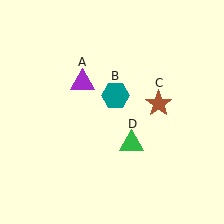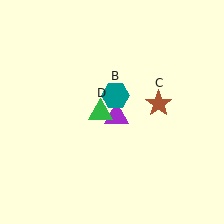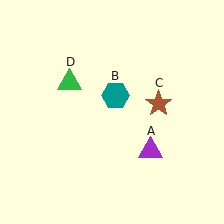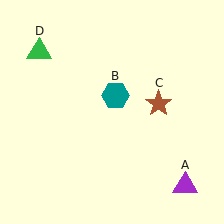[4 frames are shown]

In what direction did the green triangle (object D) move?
The green triangle (object D) moved up and to the left.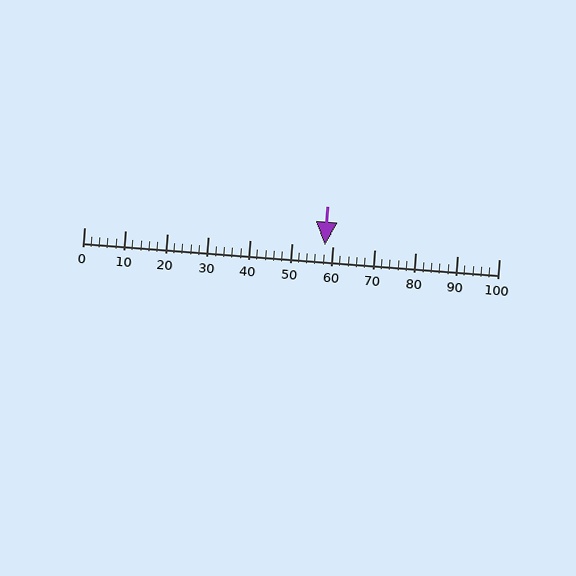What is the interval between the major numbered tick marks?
The major tick marks are spaced 10 units apart.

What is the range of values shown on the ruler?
The ruler shows values from 0 to 100.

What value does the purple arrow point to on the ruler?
The purple arrow points to approximately 58.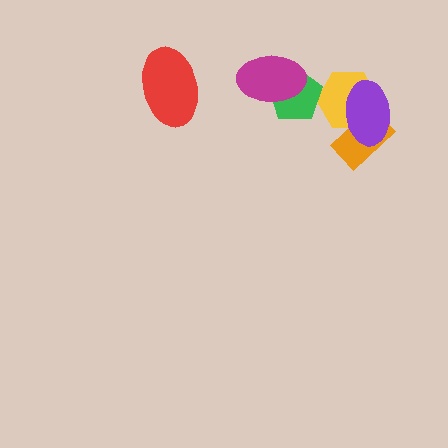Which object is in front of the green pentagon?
The magenta ellipse is in front of the green pentagon.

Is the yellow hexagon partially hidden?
Yes, it is partially covered by another shape.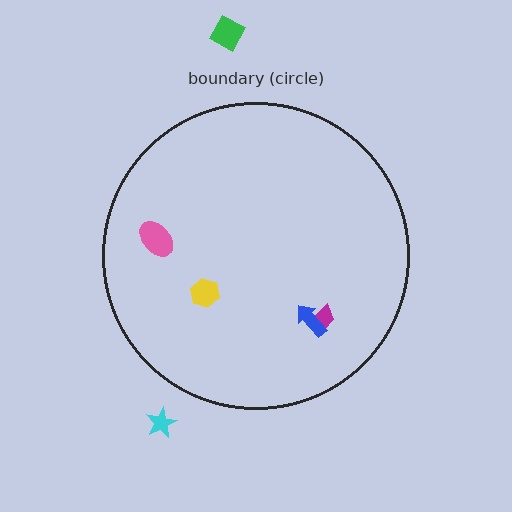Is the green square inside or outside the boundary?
Outside.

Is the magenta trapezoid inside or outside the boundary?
Inside.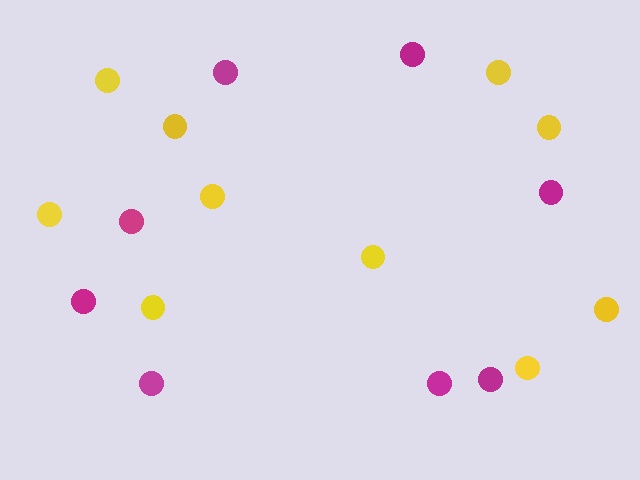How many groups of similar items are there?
There are 2 groups: one group of magenta circles (8) and one group of yellow circles (10).